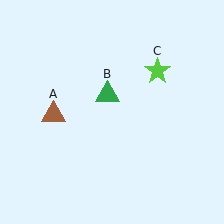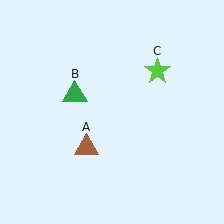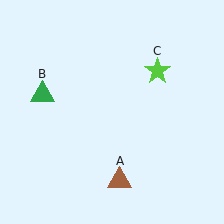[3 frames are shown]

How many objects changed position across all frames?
2 objects changed position: brown triangle (object A), green triangle (object B).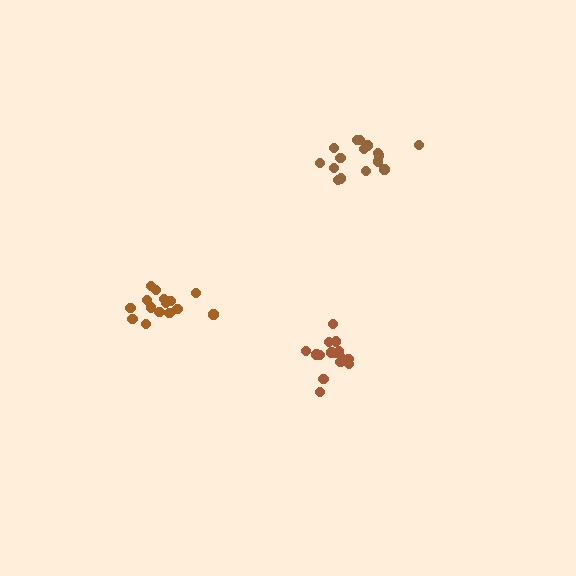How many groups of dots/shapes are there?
There are 3 groups.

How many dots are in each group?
Group 1: 16 dots, Group 2: 15 dots, Group 3: 15 dots (46 total).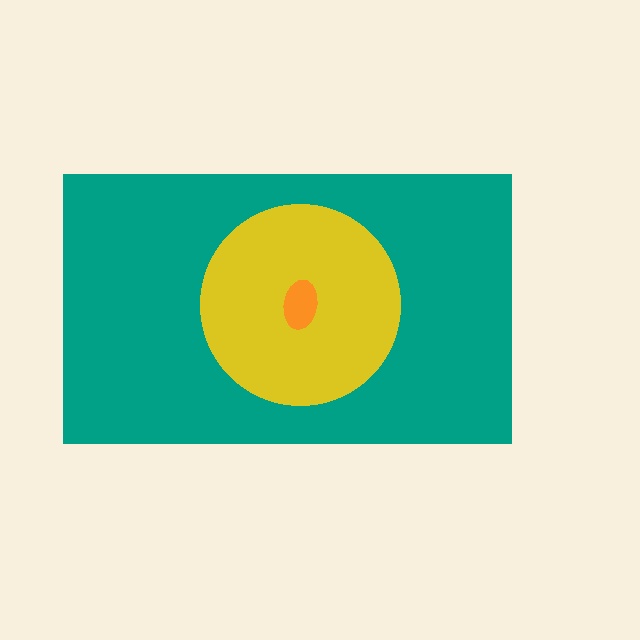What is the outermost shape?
The teal rectangle.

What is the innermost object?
The orange ellipse.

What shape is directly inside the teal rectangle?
The yellow circle.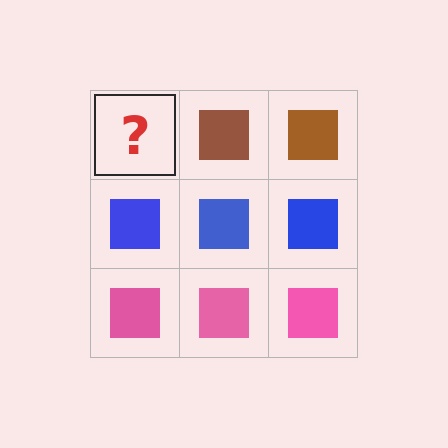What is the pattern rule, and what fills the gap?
The rule is that each row has a consistent color. The gap should be filled with a brown square.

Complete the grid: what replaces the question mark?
The question mark should be replaced with a brown square.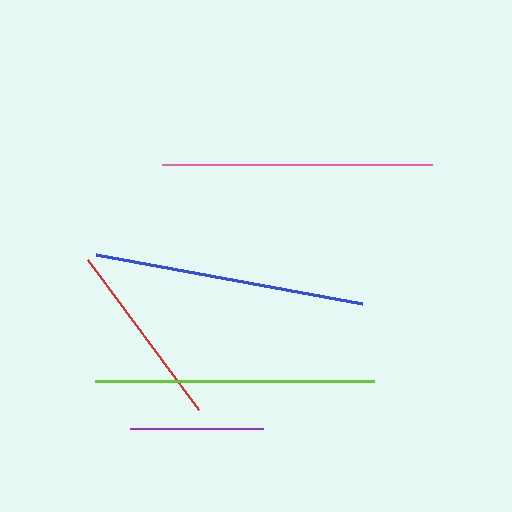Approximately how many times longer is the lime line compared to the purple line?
The lime line is approximately 2.1 times the length of the purple line.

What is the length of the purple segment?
The purple segment is approximately 133 pixels long.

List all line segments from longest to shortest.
From longest to shortest: lime, blue, pink, red, purple.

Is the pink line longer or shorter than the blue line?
The blue line is longer than the pink line.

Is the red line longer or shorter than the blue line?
The blue line is longer than the red line.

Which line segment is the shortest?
The purple line is the shortest at approximately 133 pixels.